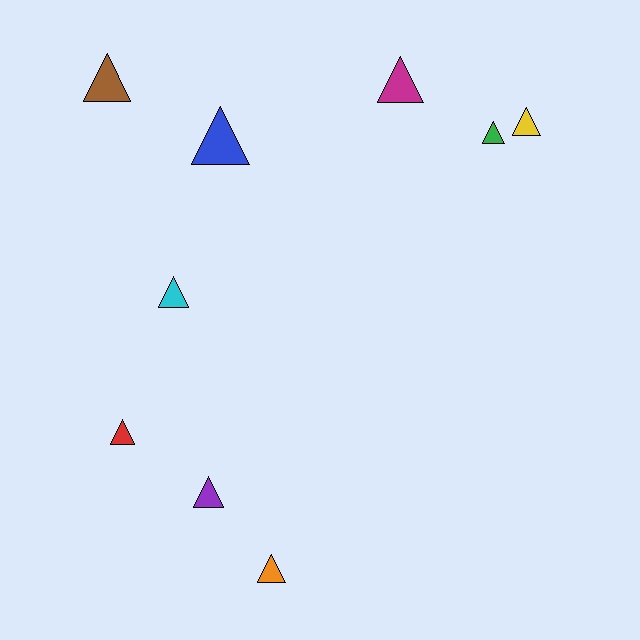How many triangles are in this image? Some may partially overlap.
There are 9 triangles.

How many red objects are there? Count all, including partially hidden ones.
There is 1 red object.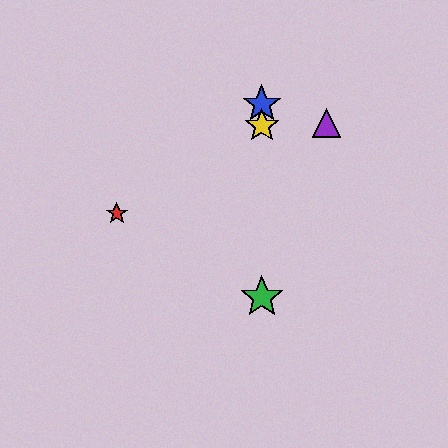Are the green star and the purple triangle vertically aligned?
No, the green star is at x≈262 and the purple triangle is at x≈326.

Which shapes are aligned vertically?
The blue star, the green star, the yellow star are aligned vertically.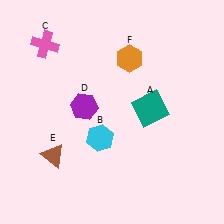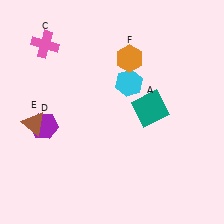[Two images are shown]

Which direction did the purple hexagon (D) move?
The purple hexagon (D) moved left.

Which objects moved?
The objects that moved are: the cyan hexagon (B), the purple hexagon (D), the brown triangle (E).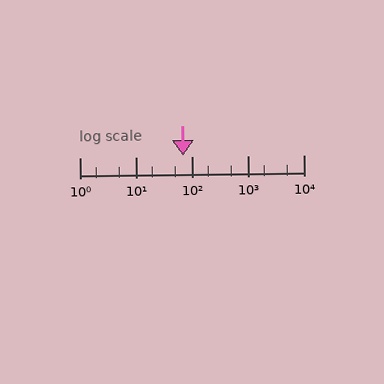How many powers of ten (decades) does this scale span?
The scale spans 4 decades, from 1 to 10000.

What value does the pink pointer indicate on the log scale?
The pointer indicates approximately 71.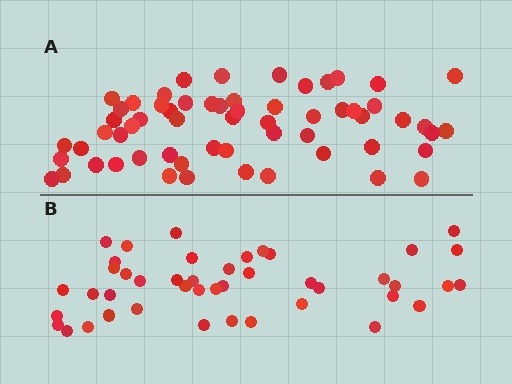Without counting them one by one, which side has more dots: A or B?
Region A (the top region) has more dots.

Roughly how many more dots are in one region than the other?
Region A has approximately 15 more dots than region B.